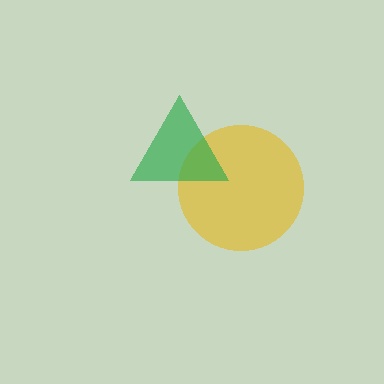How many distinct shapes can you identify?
There are 2 distinct shapes: a yellow circle, a green triangle.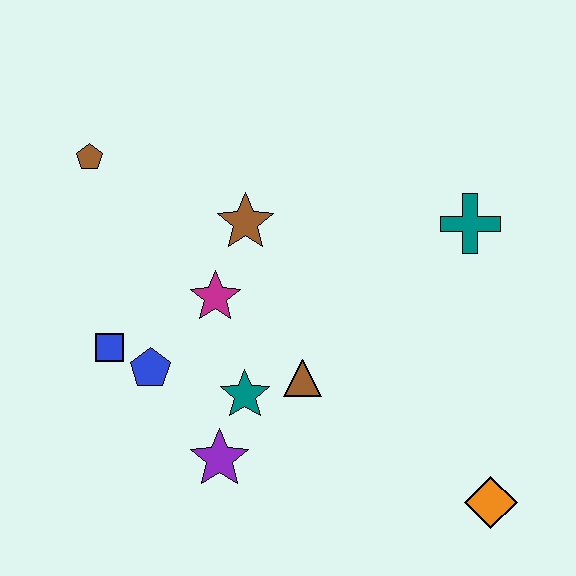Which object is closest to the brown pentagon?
The brown star is closest to the brown pentagon.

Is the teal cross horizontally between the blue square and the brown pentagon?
No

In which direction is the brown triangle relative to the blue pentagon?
The brown triangle is to the right of the blue pentagon.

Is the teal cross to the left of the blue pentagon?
No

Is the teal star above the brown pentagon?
No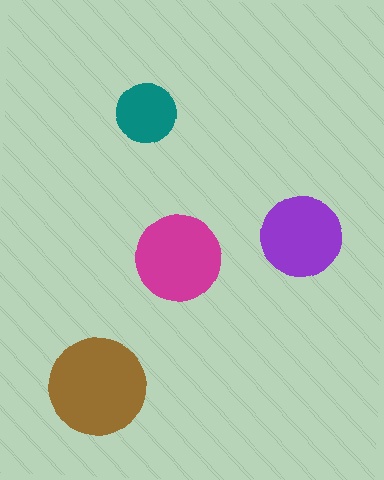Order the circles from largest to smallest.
the brown one, the magenta one, the purple one, the teal one.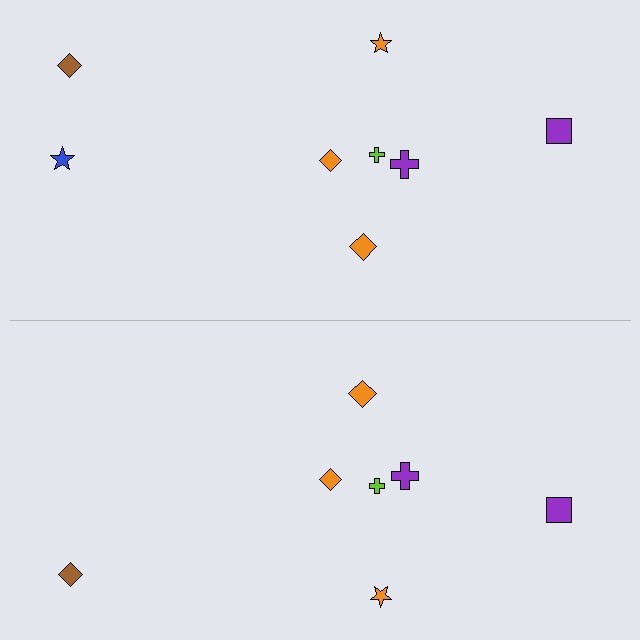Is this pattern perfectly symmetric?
No, the pattern is not perfectly symmetric. A blue star is missing from the bottom side.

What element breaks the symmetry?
A blue star is missing from the bottom side.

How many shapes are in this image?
There are 15 shapes in this image.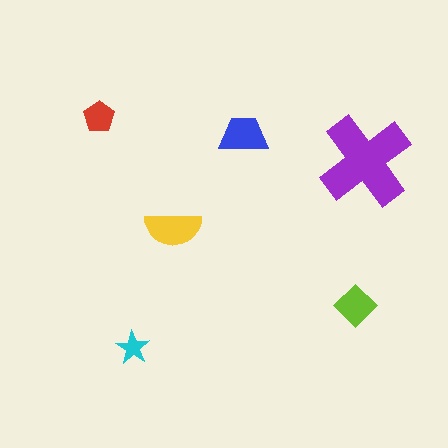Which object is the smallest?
The cyan star.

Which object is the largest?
The purple cross.